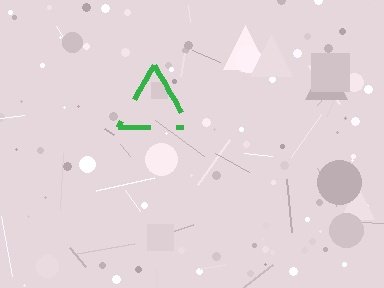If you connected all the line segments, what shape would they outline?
They would outline a triangle.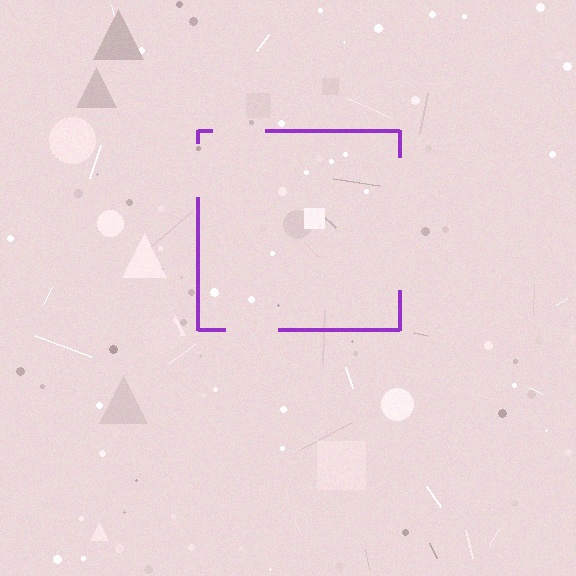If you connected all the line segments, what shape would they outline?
They would outline a square.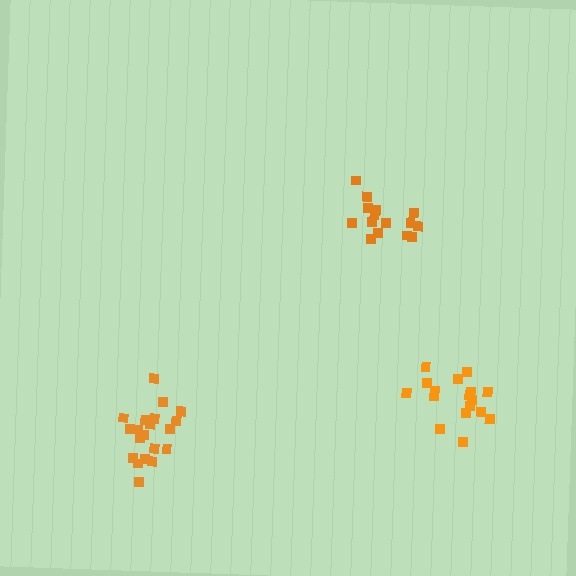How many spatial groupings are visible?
There are 3 spatial groupings.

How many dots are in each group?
Group 1: 20 dots, Group 2: 17 dots, Group 3: 15 dots (52 total).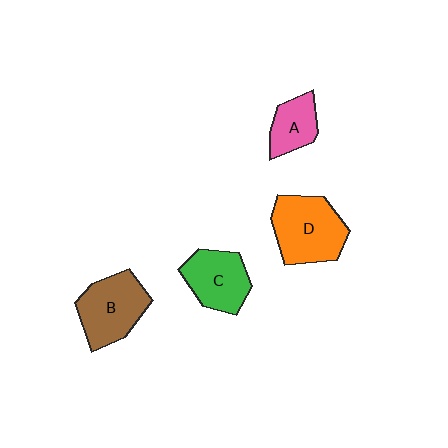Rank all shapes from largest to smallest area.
From largest to smallest: D (orange), B (brown), C (green), A (pink).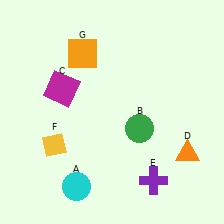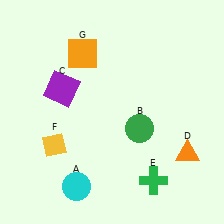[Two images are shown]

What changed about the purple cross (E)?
In Image 1, E is purple. In Image 2, it changed to green.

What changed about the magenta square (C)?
In Image 1, C is magenta. In Image 2, it changed to purple.